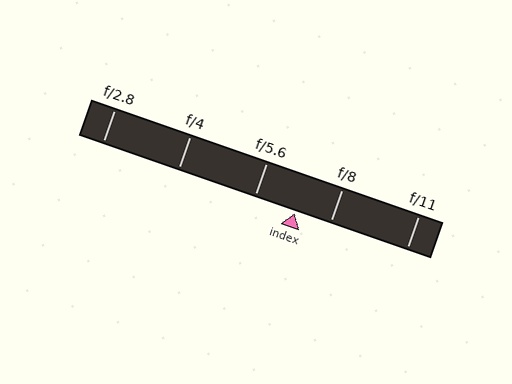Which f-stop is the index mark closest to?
The index mark is closest to f/8.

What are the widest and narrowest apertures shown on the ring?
The widest aperture shown is f/2.8 and the narrowest is f/11.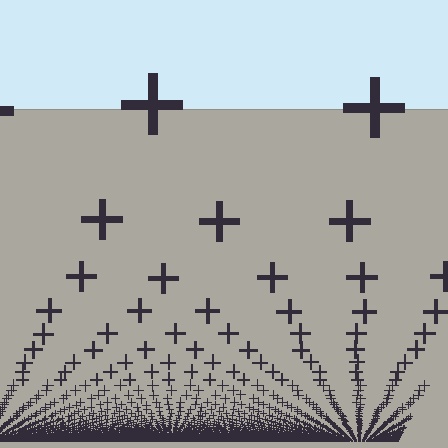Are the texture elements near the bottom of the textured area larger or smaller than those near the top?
Smaller. The gradient is inverted — elements near the bottom are smaller and denser.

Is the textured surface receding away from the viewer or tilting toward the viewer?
The surface appears to tilt toward the viewer. Texture elements get larger and sparser toward the top.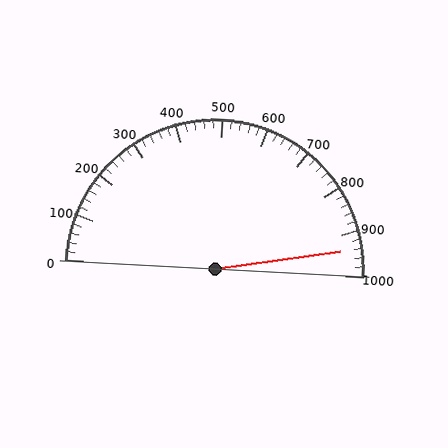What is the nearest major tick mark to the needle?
The nearest major tick mark is 900.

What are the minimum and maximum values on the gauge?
The gauge ranges from 0 to 1000.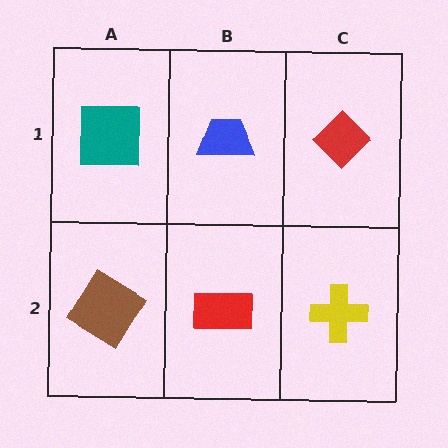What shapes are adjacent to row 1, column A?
A brown diamond (row 2, column A), a blue trapezoid (row 1, column B).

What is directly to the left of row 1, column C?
A blue trapezoid.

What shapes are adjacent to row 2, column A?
A teal square (row 1, column A), a red rectangle (row 2, column B).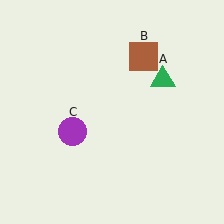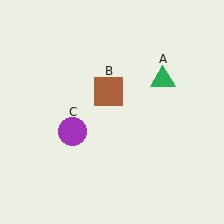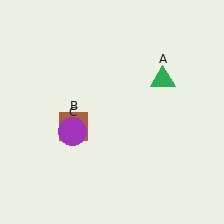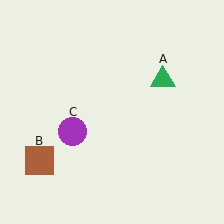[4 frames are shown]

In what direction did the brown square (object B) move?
The brown square (object B) moved down and to the left.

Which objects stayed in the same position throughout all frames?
Green triangle (object A) and purple circle (object C) remained stationary.